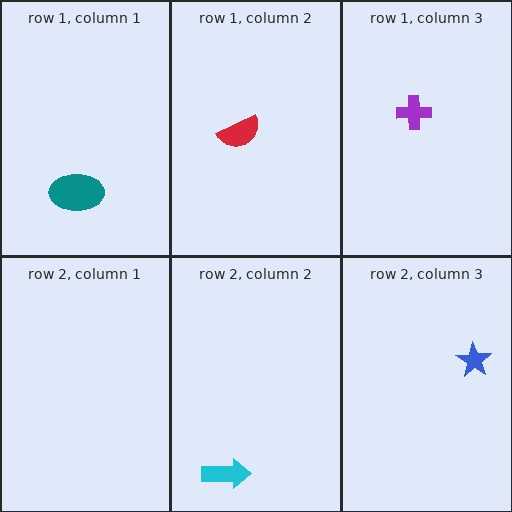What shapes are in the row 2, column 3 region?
The blue star.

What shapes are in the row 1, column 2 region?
The red semicircle.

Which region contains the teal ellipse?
The row 1, column 1 region.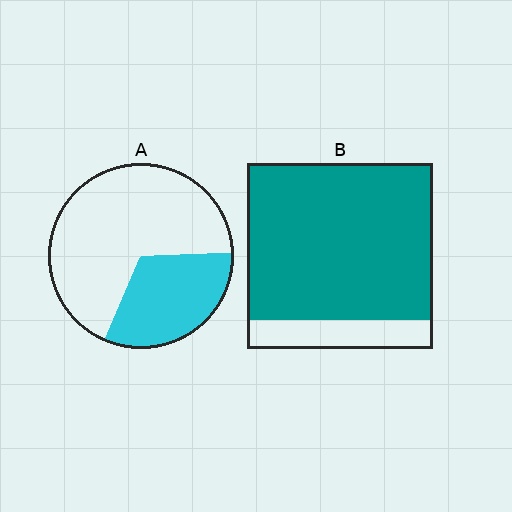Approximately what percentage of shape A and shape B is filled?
A is approximately 30% and B is approximately 85%.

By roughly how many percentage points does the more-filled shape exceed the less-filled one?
By roughly 50 percentage points (B over A).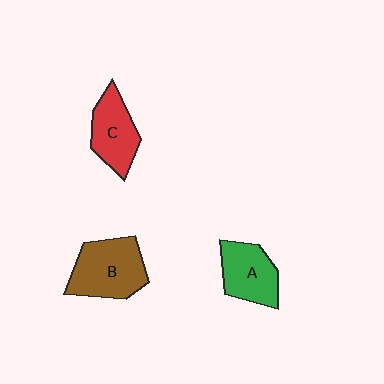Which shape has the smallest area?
Shape C (red).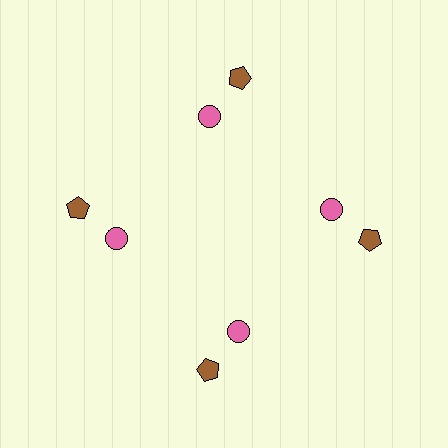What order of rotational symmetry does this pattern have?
This pattern has 4-fold rotational symmetry.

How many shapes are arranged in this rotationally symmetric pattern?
There are 8 shapes, arranged in 4 groups of 2.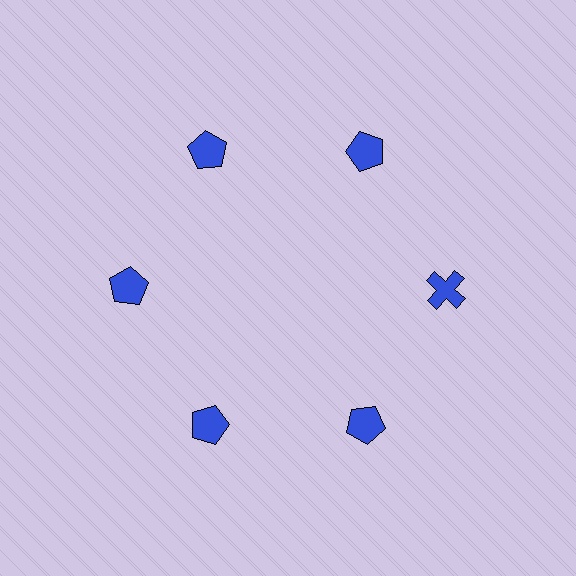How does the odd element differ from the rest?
It has a different shape: cross instead of pentagon.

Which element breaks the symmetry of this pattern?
The blue cross at roughly the 3 o'clock position breaks the symmetry. All other shapes are blue pentagons.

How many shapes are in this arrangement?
There are 6 shapes arranged in a ring pattern.